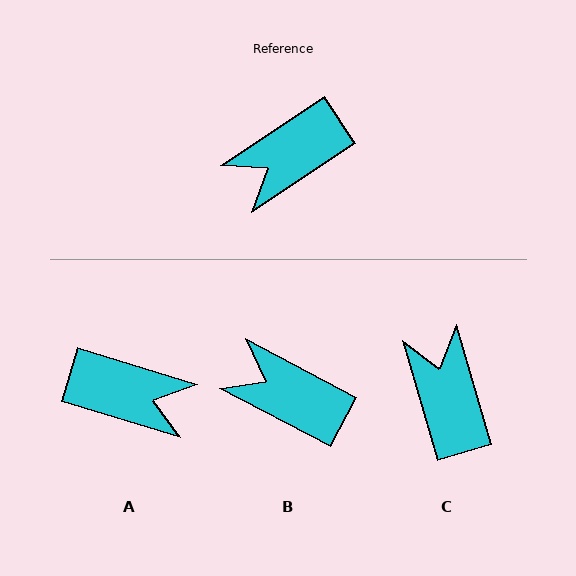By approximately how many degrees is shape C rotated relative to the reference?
Approximately 107 degrees clockwise.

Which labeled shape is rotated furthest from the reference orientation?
A, about 130 degrees away.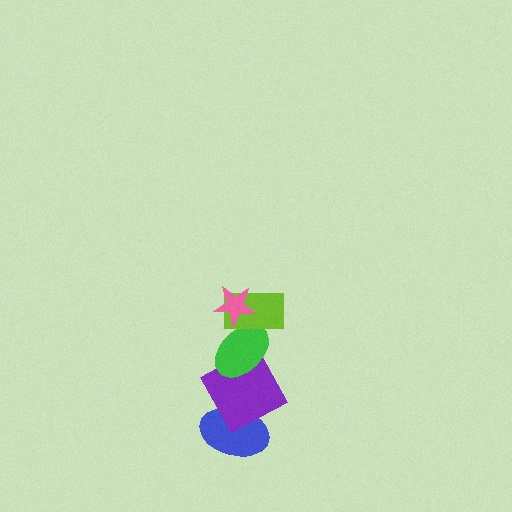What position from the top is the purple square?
The purple square is 4th from the top.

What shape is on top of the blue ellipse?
The purple square is on top of the blue ellipse.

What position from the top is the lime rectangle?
The lime rectangle is 2nd from the top.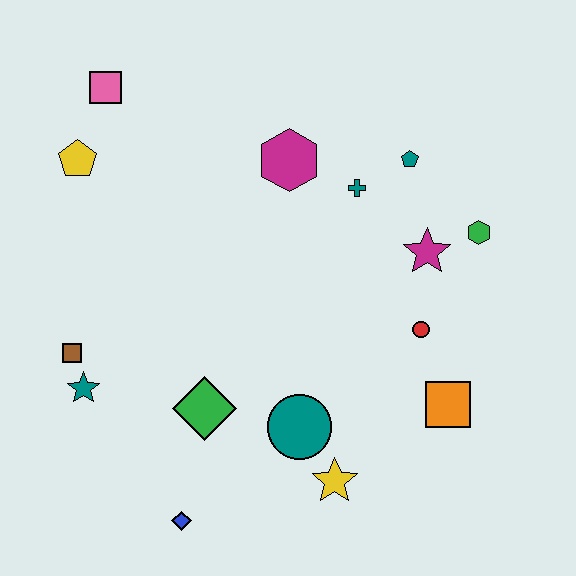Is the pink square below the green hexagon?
No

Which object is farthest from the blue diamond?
The pink square is farthest from the blue diamond.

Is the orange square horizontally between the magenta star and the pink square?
No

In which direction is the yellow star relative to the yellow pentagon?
The yellow star is below the yellow pentagon.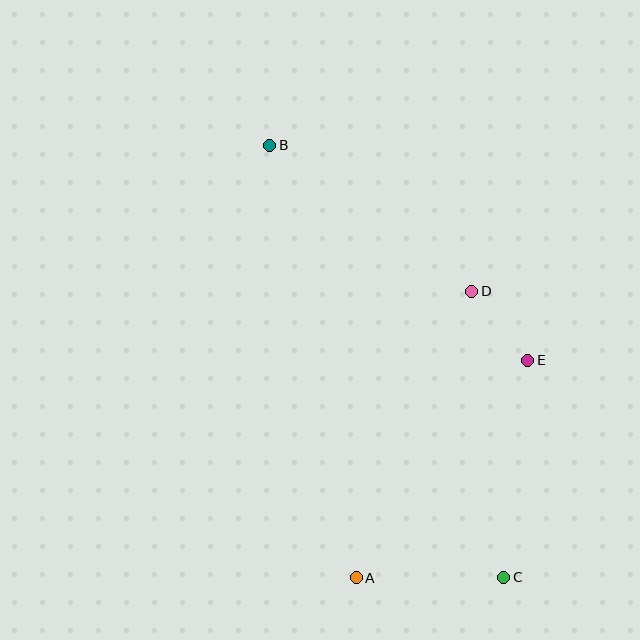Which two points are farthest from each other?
Points B and C are farthest from each other.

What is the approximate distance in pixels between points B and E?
The distance between B and E is approximately 336 pixels.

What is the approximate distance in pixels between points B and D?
The distance between B and D is approximately 249 pixels.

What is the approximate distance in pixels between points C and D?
The distance between C and D is approximately 288 pixels.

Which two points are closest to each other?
Points D and E are closest to each other.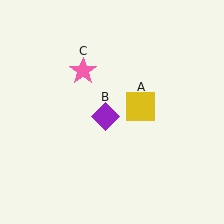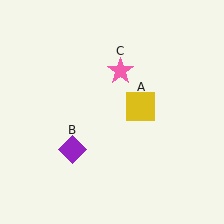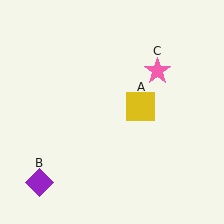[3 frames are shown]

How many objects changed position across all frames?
2 objects changed position: purple diamond (object B), pink star (object C).